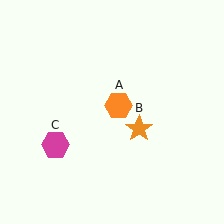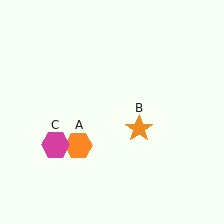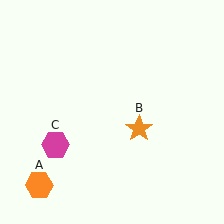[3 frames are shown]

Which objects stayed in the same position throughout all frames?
Orange star (object B) and magenta hexagon (object C) remained stationary.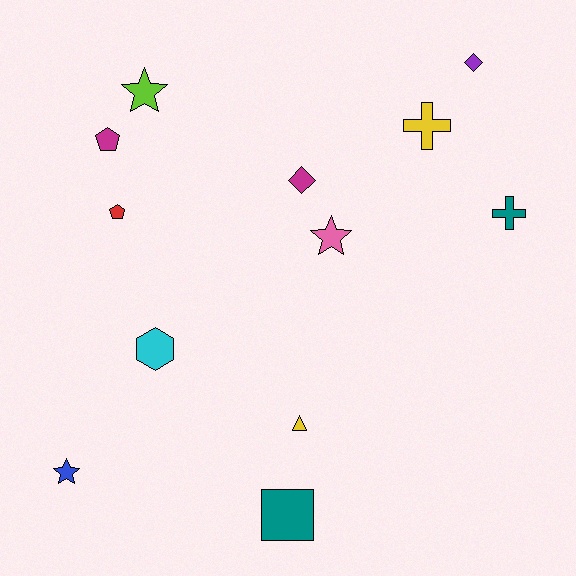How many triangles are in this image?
There is 1 triangle.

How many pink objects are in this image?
There is 1 pink object.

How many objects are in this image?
There are 12 objects.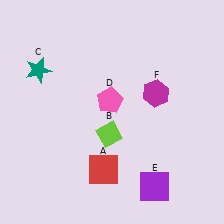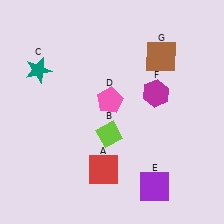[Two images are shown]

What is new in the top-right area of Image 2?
A brown square (G) was added in the top-right area of Image 2.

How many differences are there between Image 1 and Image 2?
There is 1 difference between the two images.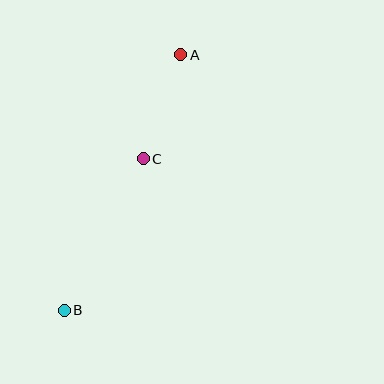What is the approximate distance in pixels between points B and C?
The distance between B and C is approximately 171 pixels.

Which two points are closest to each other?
Points A and C are closest to each other.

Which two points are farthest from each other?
Points A and B are farthest from each other.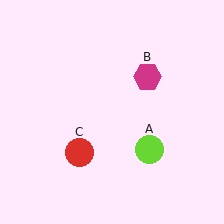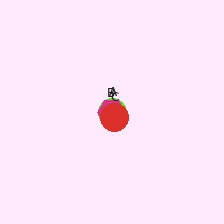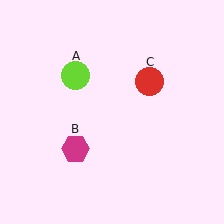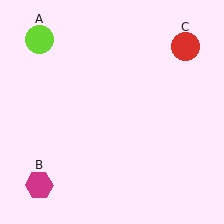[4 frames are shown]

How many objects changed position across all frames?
3 objects changed position: lime circle (object A), magenta hexagon (object B), red circle (object C).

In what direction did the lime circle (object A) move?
The lime circle (object A) moved up and to the left.